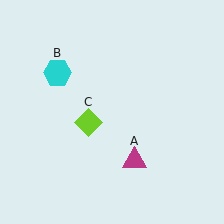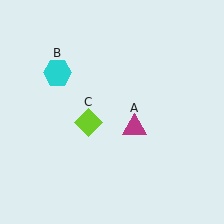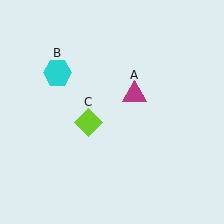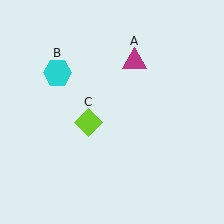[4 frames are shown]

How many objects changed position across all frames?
1 object changed position: magenta triangle (object A).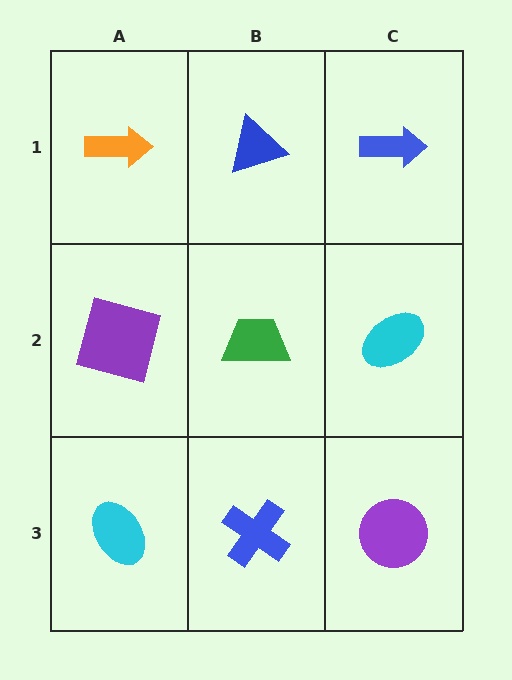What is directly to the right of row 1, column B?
A blue arrow.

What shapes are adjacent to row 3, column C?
A cyan ellipse (row 2, column C), a blue cross (row 3, column B).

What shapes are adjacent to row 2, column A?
An orange arrow (row 1, column A), a cyan ellipse (row 3, column A), a green trapezoid (row 2, column B).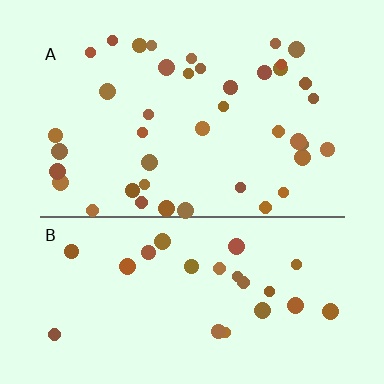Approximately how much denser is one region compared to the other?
Approximately 1.7× — region A over region B.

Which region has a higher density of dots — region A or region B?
A (the top).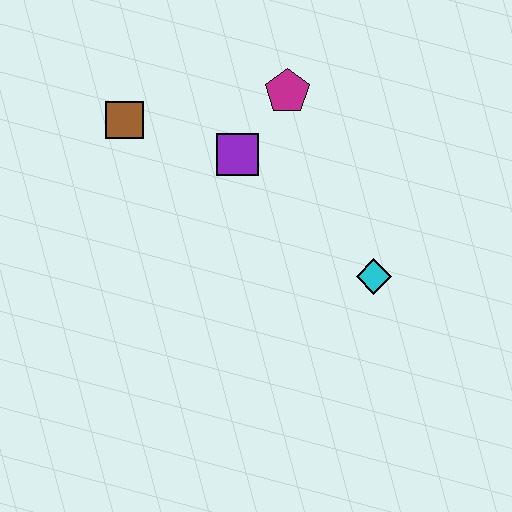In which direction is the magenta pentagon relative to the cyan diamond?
The magenta pentagon is above the cyan diamond.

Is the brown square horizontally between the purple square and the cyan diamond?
No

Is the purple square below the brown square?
Yes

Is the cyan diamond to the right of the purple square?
Yes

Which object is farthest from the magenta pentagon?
The cyan diamond is farthest from the magenta pentagon.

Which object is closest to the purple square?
The magenta pentagon is closest to the purple square.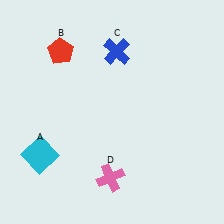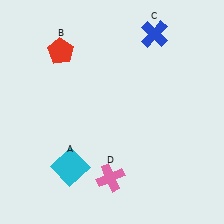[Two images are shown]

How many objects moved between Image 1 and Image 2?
2 objects moved between the two images.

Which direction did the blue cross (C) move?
The blue cross (C) moved right.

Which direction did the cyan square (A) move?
The cyan square (A) moved right.